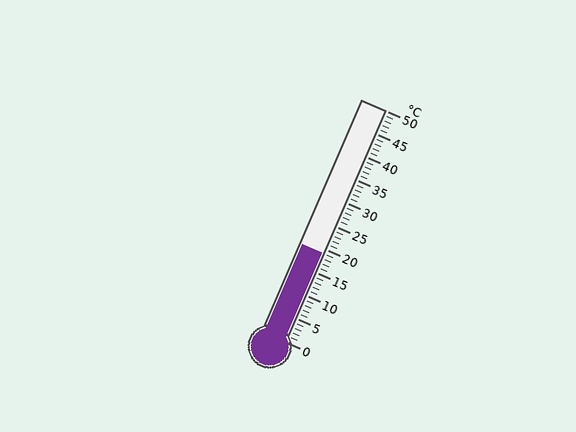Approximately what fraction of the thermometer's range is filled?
The thermometer is filled to approximately 40% of its range.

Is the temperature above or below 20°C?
The temperature is below 20°C.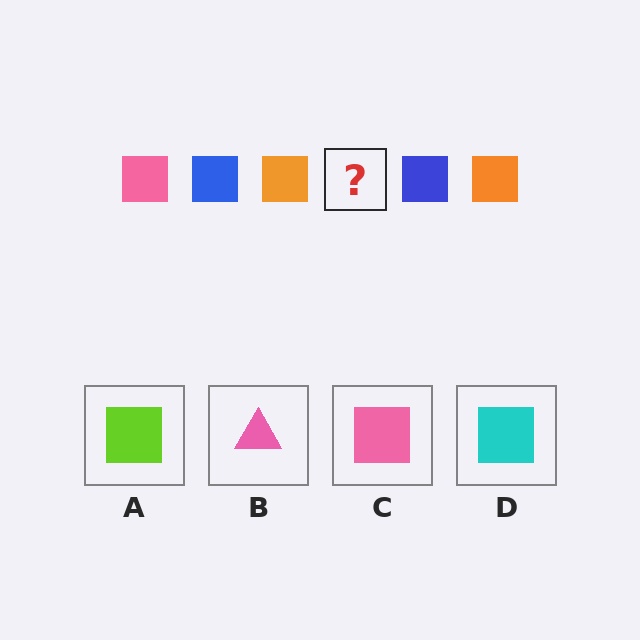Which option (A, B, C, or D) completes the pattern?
C.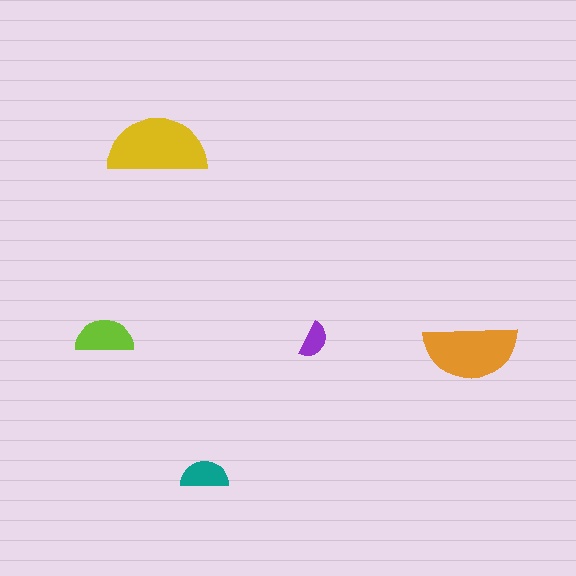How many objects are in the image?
There are 5 objects in the image.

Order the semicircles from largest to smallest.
the yellow one, the orange one, the lime one, the teal one, the purple one.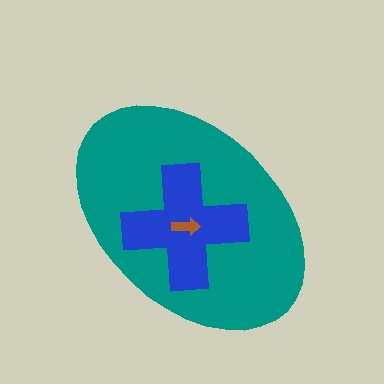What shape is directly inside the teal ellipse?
The blue cross.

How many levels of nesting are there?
3.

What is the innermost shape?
The brown arrow.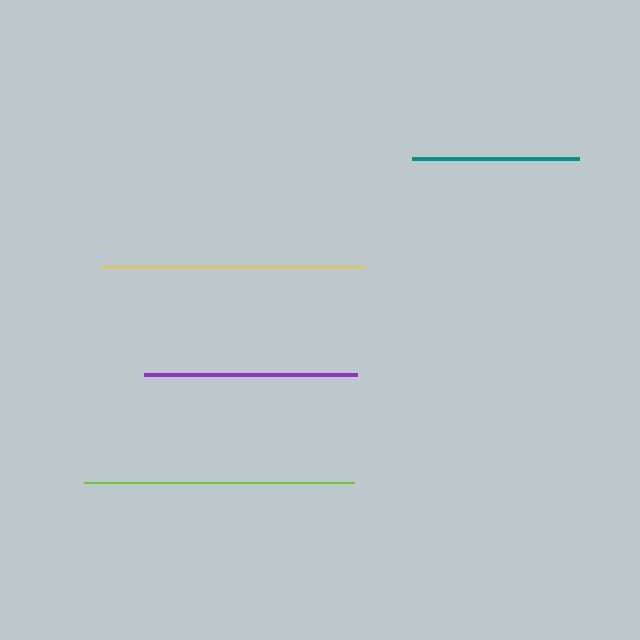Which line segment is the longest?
The lime line is the longest at approximately 270 pixels.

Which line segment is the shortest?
The teal line is the shortest at approximately 167 pixels.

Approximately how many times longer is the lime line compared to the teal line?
The lime line is approximately 1.6 times the length of the teal line.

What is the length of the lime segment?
The lime segment is approximately 270 pixels long.